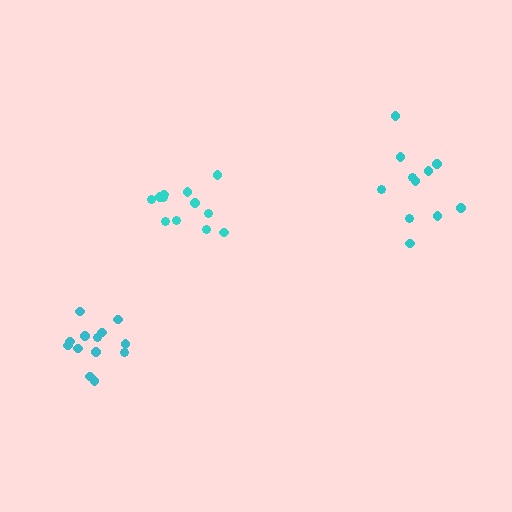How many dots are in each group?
Group 1: 11 dots, Group 2: 12 dots, Group 3: 13 dots (36 total).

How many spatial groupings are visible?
There are 3 spatial groupings.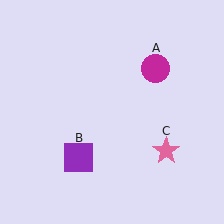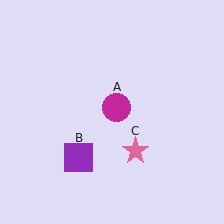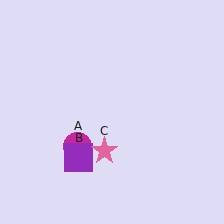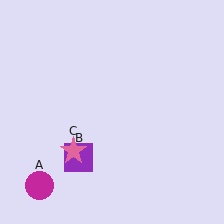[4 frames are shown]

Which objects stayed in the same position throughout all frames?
Purple square (object B) remained stationary.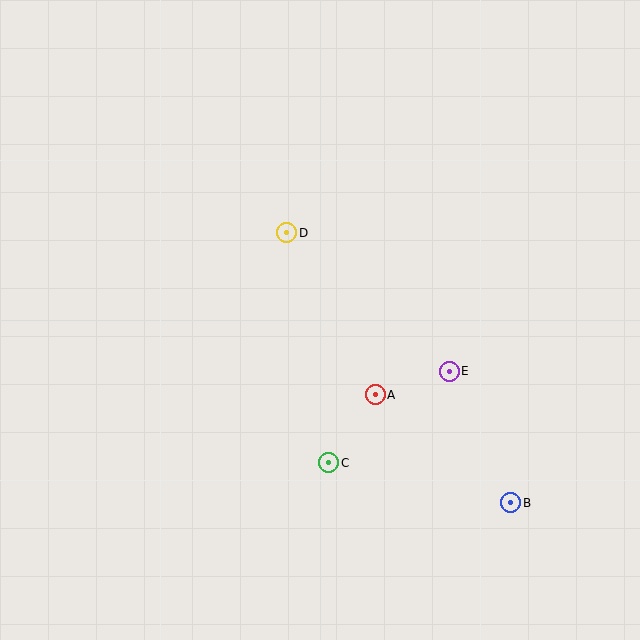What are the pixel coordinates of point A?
Point A is at (375, 395).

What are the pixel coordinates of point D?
Point D is at (287, 233).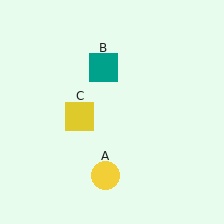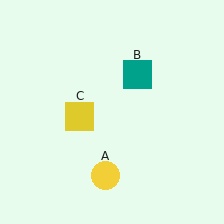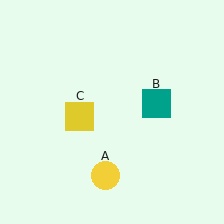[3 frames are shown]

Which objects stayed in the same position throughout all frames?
Yellow circle (object A) and yellow square (object C) remained stationary.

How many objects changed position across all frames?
1 object changed position: teal square (object B).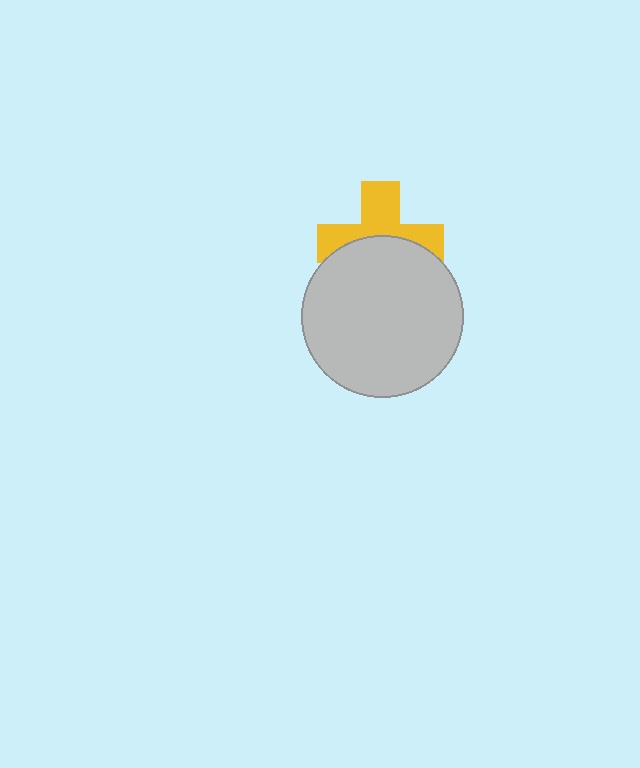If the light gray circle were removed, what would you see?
You would see the complete yellow cross.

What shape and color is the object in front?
The object in front is a light gray circle.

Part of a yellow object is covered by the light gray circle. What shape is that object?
It is a cross.